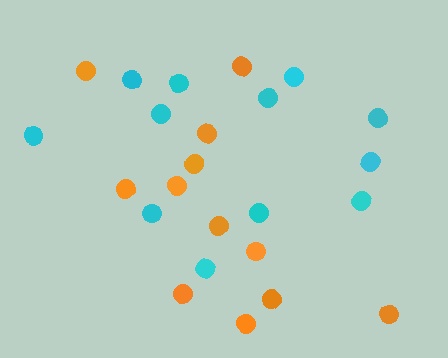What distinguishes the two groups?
There are 2 groups: one group of orange circles (12) and one group of cyan circles (12).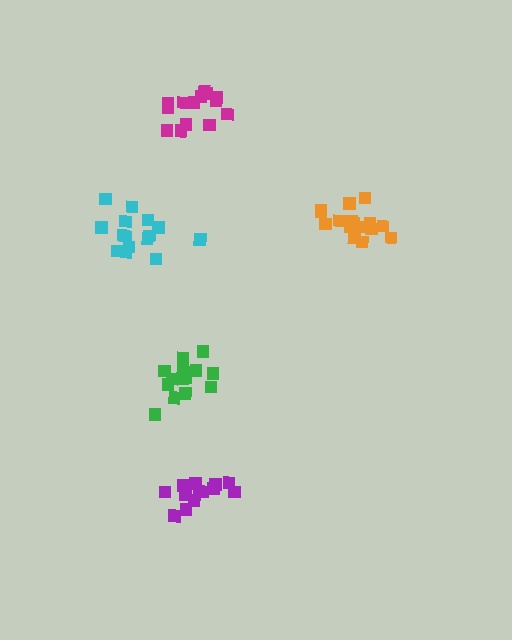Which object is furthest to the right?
The orange cluster is rightmost.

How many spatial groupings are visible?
There are 5 spatial groupings.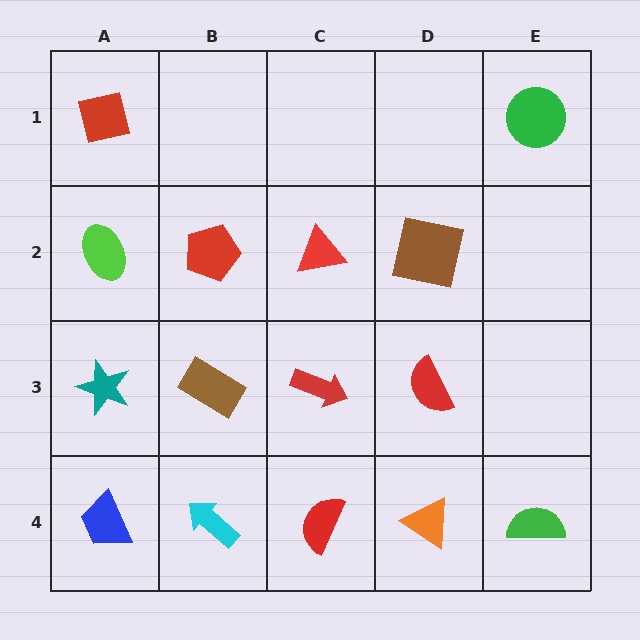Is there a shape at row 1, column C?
No, that cell is empty.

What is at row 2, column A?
A lime ellipse.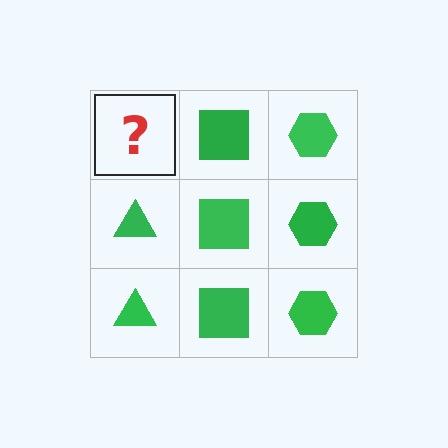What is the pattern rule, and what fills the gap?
The rule is that each column has a consistent shape. The gap should be filled with a green triangle.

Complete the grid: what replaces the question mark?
The question mark should be replaced with a green triangle.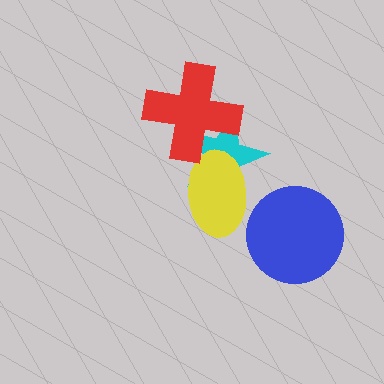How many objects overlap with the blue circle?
0 objects overlap with the blue circle.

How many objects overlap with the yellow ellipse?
1 object overlaps with the yellow ellipse.